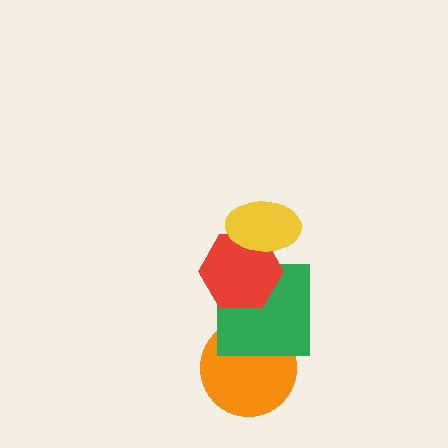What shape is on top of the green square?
The red hexagon is on top of the green square.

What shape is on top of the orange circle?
The green square is on top of the orange circle.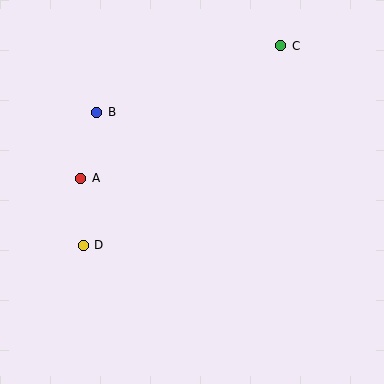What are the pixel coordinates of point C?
Point C is at (281, 46).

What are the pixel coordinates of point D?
Point D is at (83, 245).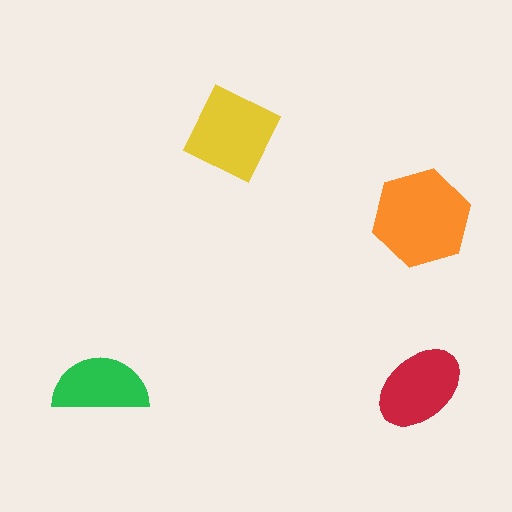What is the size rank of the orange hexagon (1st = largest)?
1st.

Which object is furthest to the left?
The green semicircle is leftmost.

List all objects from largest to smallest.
The orange hexagon, the yellow diamond, the red ellipse, the green semicircle.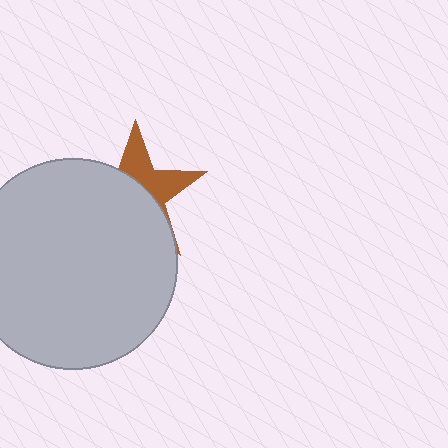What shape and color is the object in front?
The object in front is a light gray circle.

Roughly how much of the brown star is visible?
A small part of it is visible (roughly 37%).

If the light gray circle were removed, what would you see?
You would see the complete brown star.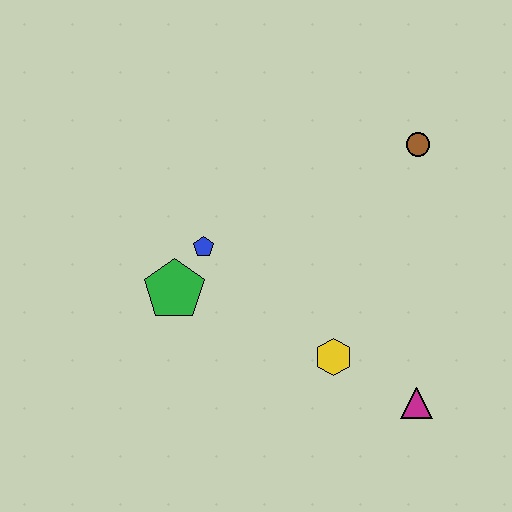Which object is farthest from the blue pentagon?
The magenta triangle is farthest from the blue pentagon.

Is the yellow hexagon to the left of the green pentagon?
No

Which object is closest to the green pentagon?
The blue pentagon is closest to the green pentagon.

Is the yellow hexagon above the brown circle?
No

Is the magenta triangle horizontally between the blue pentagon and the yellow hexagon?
No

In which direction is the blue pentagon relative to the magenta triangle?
The blue pentagon is to the left of the magenta triangle.